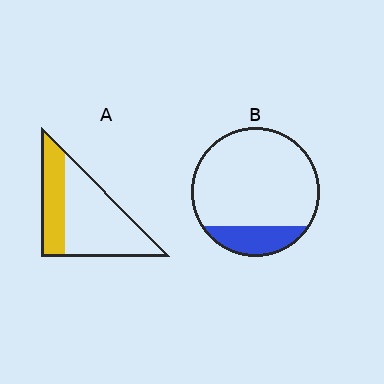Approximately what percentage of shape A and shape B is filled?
A is approximately 35% and B is approximately 20%.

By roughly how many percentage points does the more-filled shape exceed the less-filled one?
By roughly 15 percentage points (A over B).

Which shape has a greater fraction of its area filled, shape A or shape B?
Shape A.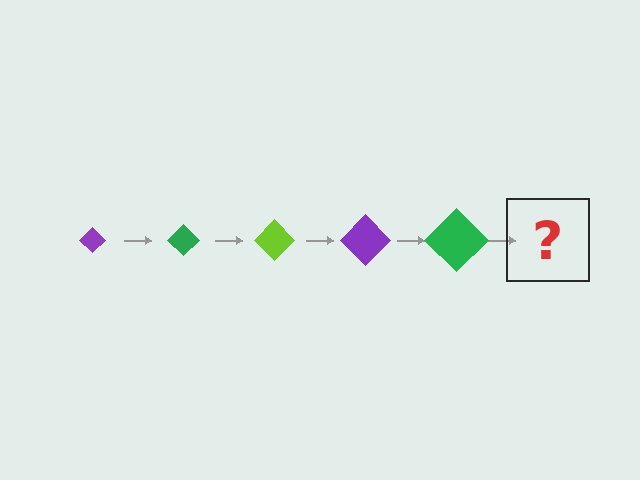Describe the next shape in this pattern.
It should be a lime diamond, larger than the previous one.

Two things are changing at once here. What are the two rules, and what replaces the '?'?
The two rules are that the diamond grows larger each step and the color cycles through purple, green, and lime. The '?' should be a lime diamond, larger than the previous one.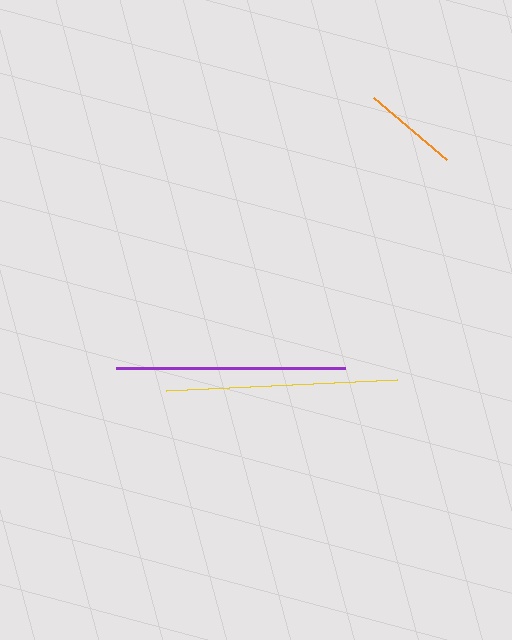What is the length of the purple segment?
The purple segment is approximately 229 pixels long.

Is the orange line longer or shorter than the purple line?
The purple line is longer than the orange line.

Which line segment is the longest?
The yellow line is the longest at approximately 231 pixels.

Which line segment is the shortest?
The orange line is the shortest at approximately 96 pixels.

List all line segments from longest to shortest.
From longest to shortest: yellow, purple, orange.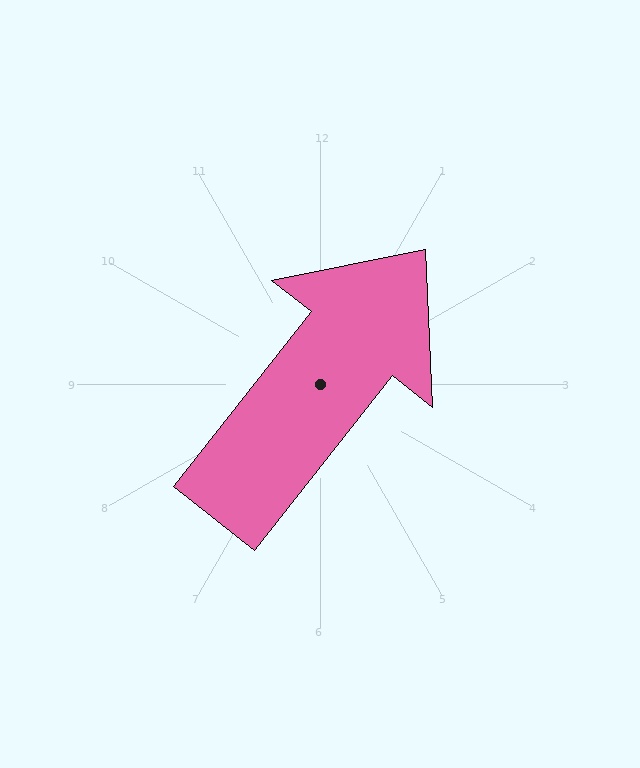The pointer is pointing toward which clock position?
Roughly 1 o'clock.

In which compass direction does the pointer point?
Northeast.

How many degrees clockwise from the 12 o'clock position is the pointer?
Approximately 38 degrees.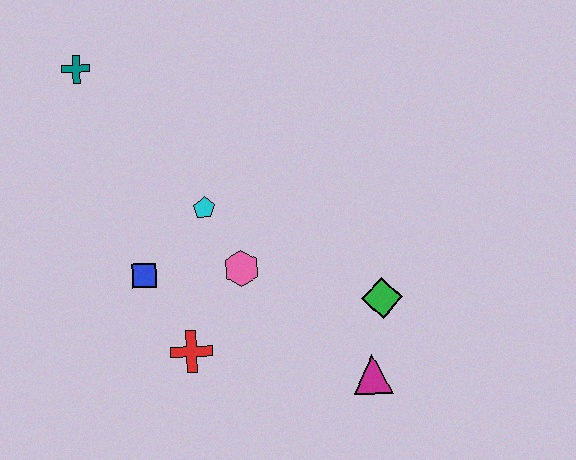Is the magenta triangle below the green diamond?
Yes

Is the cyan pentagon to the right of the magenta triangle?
No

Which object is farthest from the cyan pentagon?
The magenta triangle is farthest from the cyan pentagon.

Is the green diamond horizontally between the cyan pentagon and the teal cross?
No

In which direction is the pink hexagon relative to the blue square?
The pink hexagon is to the right of the blue square.